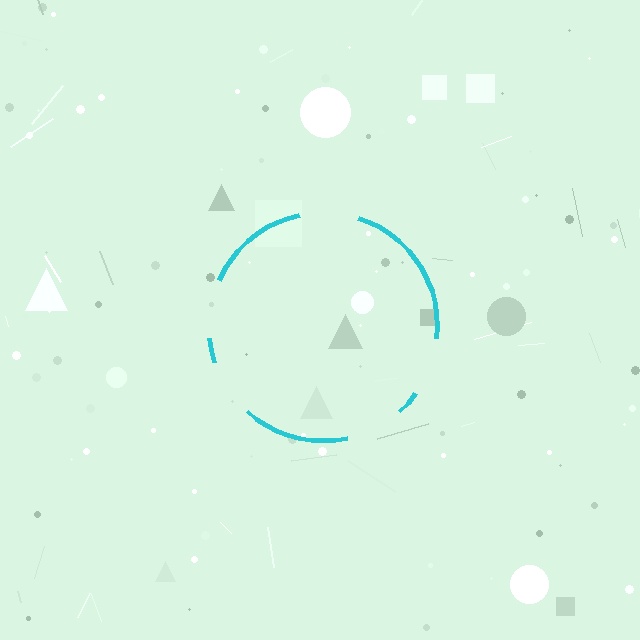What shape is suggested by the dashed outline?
The dashed outline suggests a circle.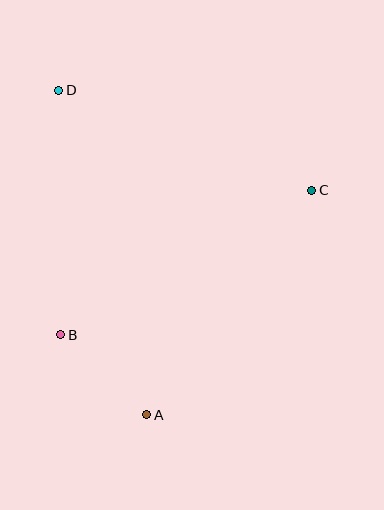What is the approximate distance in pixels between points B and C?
The distance between B and C is approximately 289 pixels.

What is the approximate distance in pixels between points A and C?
The distance between A and C is approximately 279 pixels.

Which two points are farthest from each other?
Points A and D are farthest from each other.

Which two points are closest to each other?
Points A and B are closest to each other.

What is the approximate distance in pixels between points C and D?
The distance between C and D is approximately 272 pixels.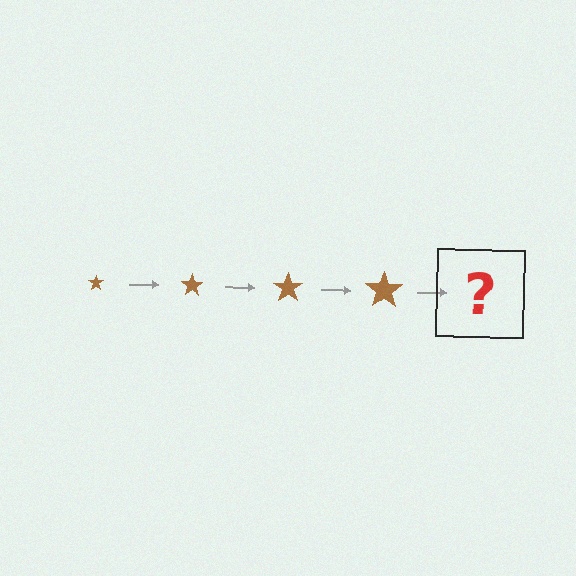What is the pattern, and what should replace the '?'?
The pattern is that the star gets progressively larger each step. The '?' should be a brown star, larger than the previous one.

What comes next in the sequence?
The next element should be a brown star, larger than the previous one.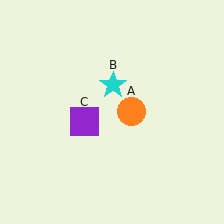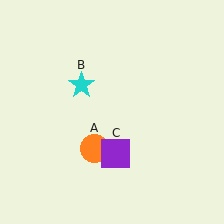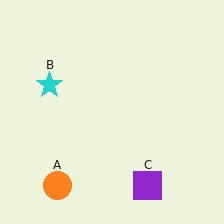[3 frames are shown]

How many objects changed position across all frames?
3 objects changed position: orange circle (object A), cyan star (object B), purple square (object C).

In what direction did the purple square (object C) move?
The purple square (object C) moved down and to the right.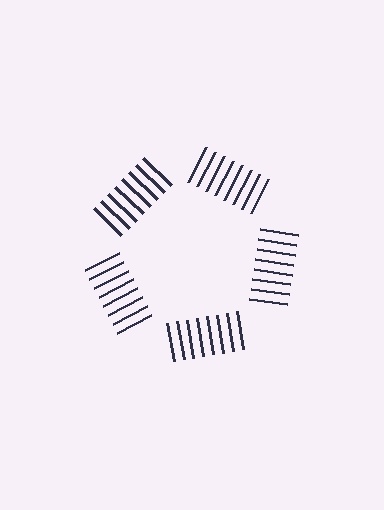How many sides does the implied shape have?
5 sides — the line-ends trace a pentagon.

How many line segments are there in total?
40 — 8 along each of the 5 edges.